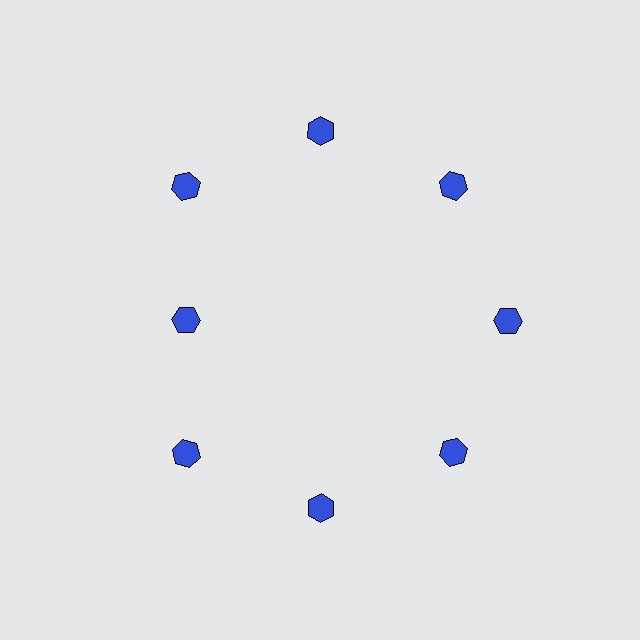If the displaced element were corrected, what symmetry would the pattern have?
It would have 8-fold rotational symmetry — the pattern would map onto itself every 45 degrees.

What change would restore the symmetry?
The symmetry would be restored by moving it outward, back onto the ring so that all 8 hexagons sit at equal angles and equal distance from the center.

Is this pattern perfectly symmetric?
No. The 8 blue hexagons are arranged in a ring, but one element near the 9 o'clock position is pulled inward toward the center, breaking the 8-fold rotational symmetry.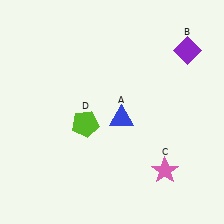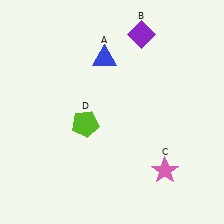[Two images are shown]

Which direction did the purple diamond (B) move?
The purple diamond (B) moved left.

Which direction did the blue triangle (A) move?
The blue triangle (A) moved up.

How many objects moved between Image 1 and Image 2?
2 objects moved between the two images.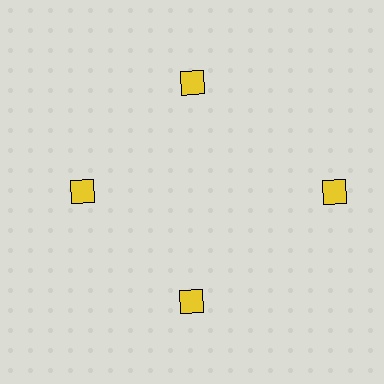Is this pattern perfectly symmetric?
No. The 4 yellow diamonds are arranged in a ring, but one element near the 3 o'clock position is pushed outward from the center, breaking the 4-fold rotational symmetry.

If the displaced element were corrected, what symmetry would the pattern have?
It would have 4-fold rotational symmetry — the pattern would map onto itself every 90 degrees.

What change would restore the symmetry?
The symmetry would be restored by moving it inward, back onto the ring so that all 4 diamonds sit at equal angles and equal distance from the center.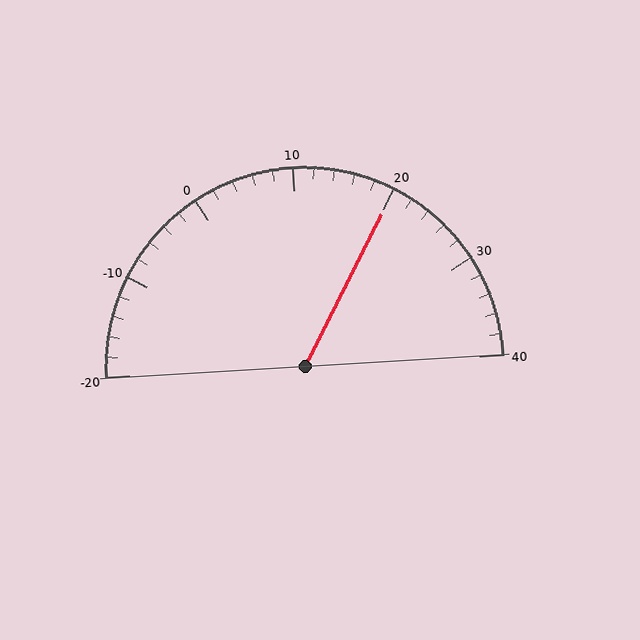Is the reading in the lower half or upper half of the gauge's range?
The reading is in the upper half of the range (-20 to 40).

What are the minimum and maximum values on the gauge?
The gauge ranges from -20 to 40.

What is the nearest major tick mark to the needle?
The nearest major tick mark is 20.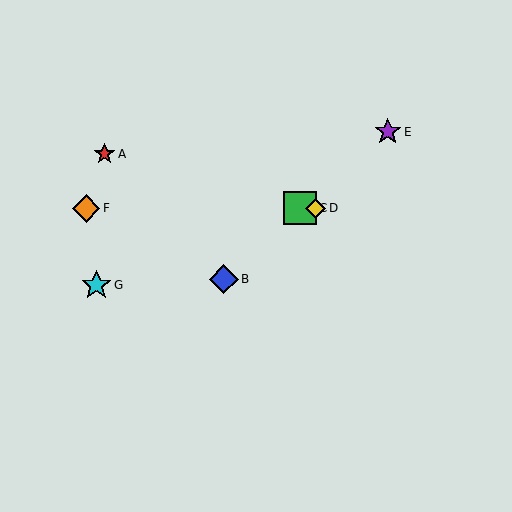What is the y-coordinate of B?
Object B is at y≈279.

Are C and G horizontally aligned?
No, C is at y≈208 and G is at y≈285.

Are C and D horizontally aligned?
Yes, both are at y≈208.